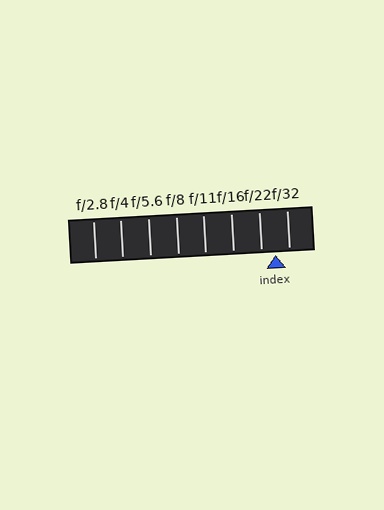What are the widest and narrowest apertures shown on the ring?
The widest aperture shown is f/2.8 and the narrowest is f/32.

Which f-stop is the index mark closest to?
The index mark is closest to f/32.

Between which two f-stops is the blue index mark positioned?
The index mark is between f/22 and f/32.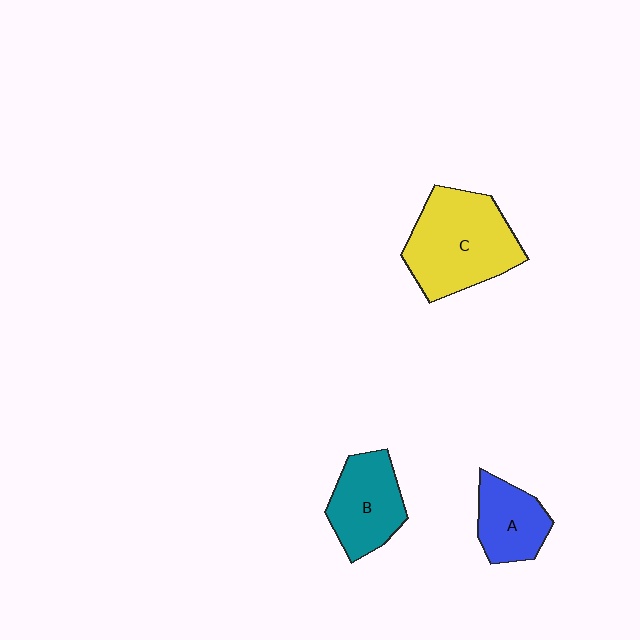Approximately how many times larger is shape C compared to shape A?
Approximately 1.9 times.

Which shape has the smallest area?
Shape A (blue).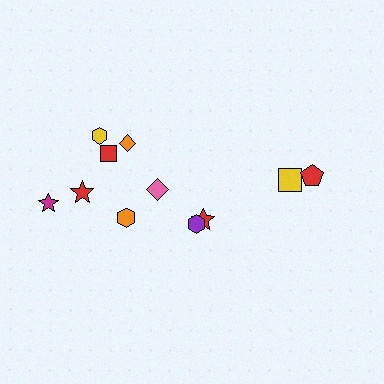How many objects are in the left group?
There are 7 objects.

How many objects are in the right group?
There are 4 objects.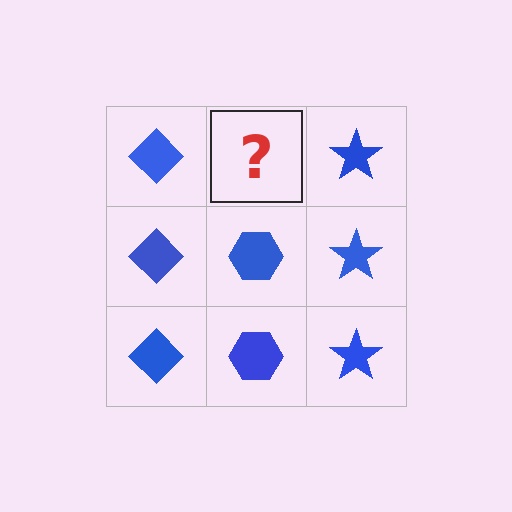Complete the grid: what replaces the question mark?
The question mark should be replaced with a blue hexagon.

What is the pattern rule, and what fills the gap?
The rule is that each column has a consistent shape. The gap should be filled with a blue hexagon.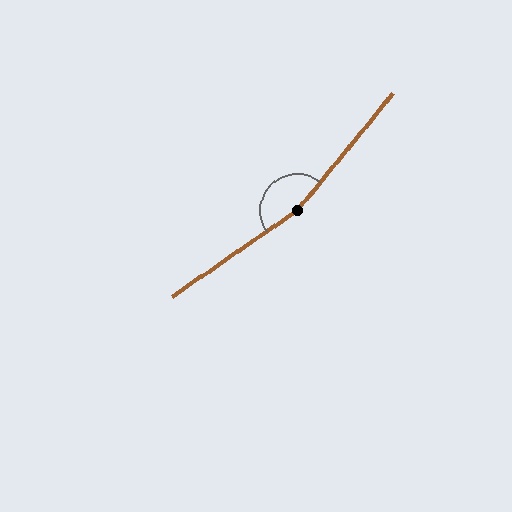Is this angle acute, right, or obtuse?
It is obtuse.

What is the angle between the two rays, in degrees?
Approximately 164 degrees.